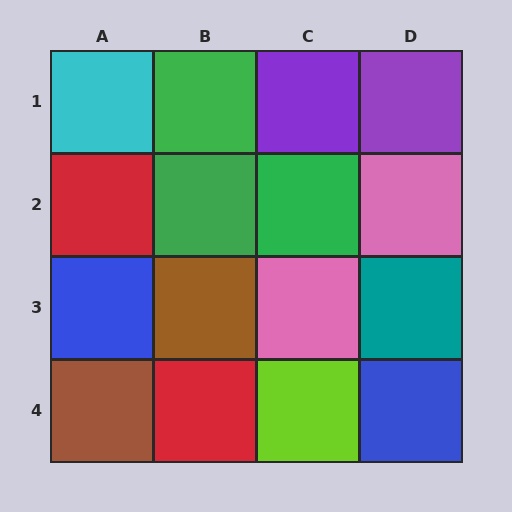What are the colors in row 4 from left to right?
Brown, red, lime, blue.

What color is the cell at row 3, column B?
Brown.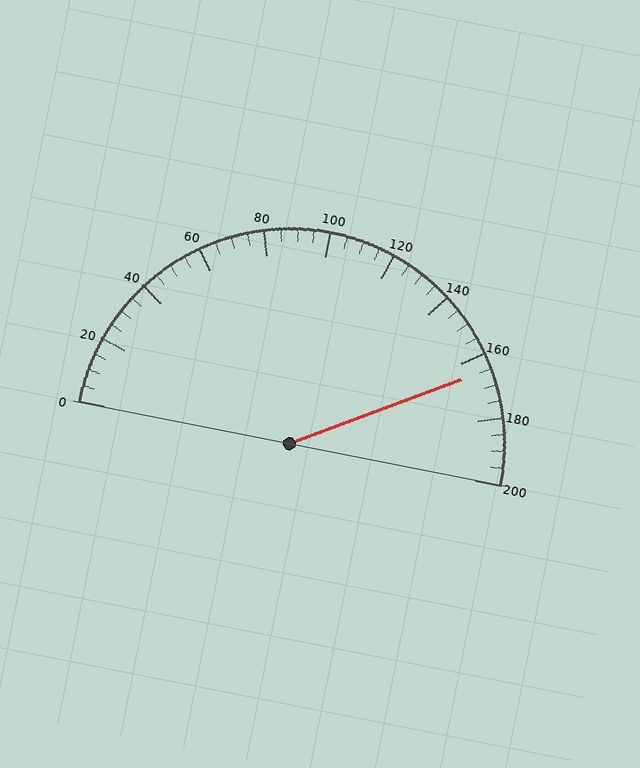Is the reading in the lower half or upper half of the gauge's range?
The reading is in the upper half of the range (0 to 200).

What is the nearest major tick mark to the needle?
The nearest major tick mark is 160.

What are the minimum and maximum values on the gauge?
The gauge ranges from 0 to 200.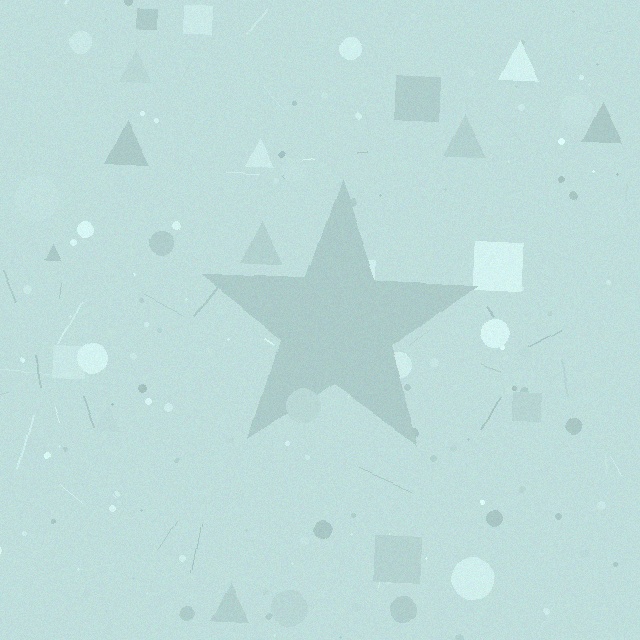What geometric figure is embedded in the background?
A star is embedded in the background.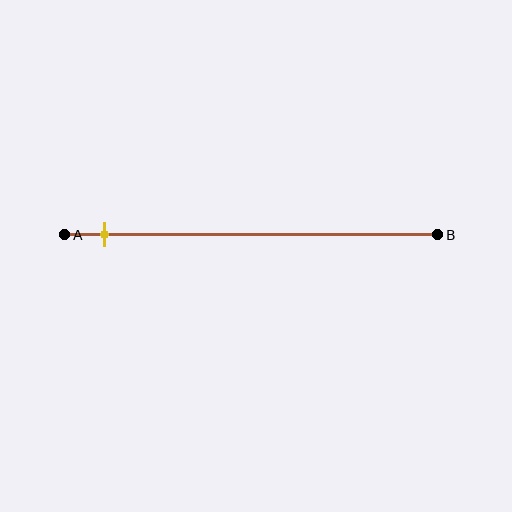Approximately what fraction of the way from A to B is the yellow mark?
The yellow mark is approximately 10% of the way from A to B.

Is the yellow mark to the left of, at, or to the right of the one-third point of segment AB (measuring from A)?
The yellow mark is to the left of the one-third point of segment AB.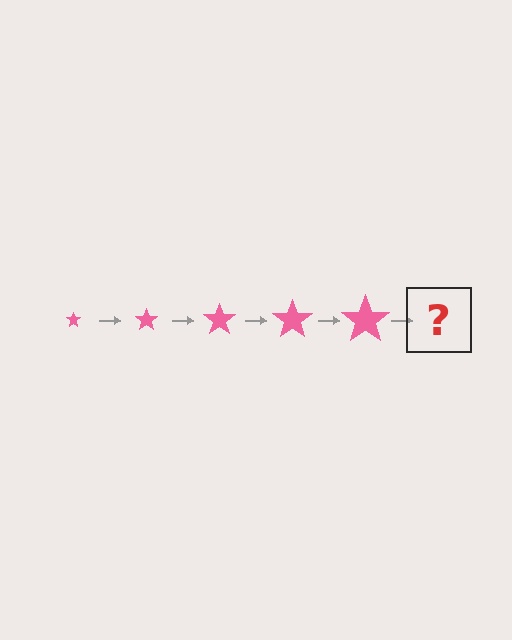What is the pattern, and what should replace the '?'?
The pattern is that the star gets progressively larger each step. The '?' should be a pink star, larger than the previous one.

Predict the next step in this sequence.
The next step is a pink star, larger than the previous one.